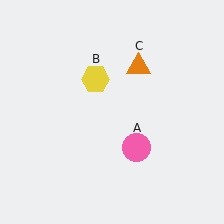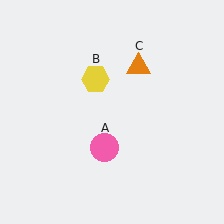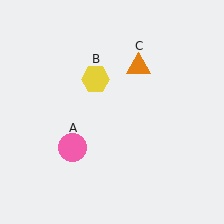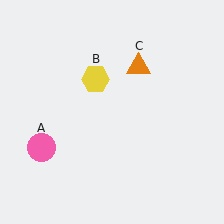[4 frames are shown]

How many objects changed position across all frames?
1 object changed position: pink circle (object A).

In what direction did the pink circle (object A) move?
The pink circle (object A) moved left.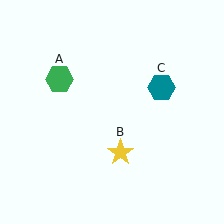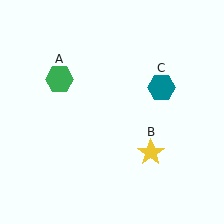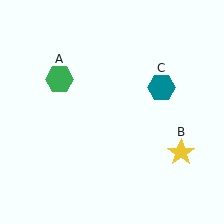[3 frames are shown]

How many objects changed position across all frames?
1 object changed position: yellow star (object B).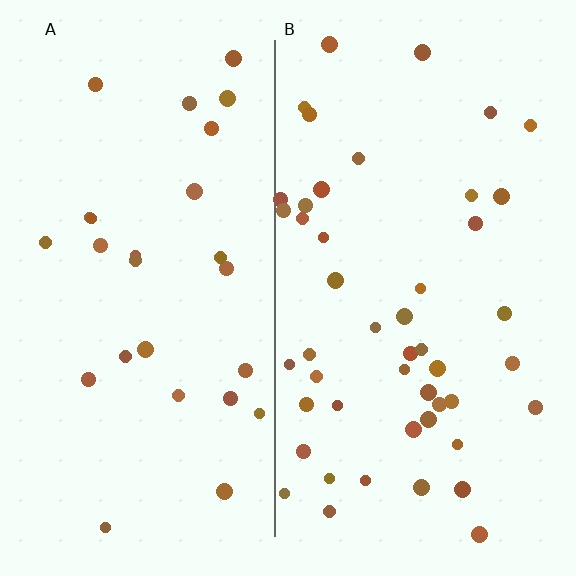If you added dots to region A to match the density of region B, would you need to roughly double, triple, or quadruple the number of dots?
Approximately double.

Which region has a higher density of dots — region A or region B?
B (the right).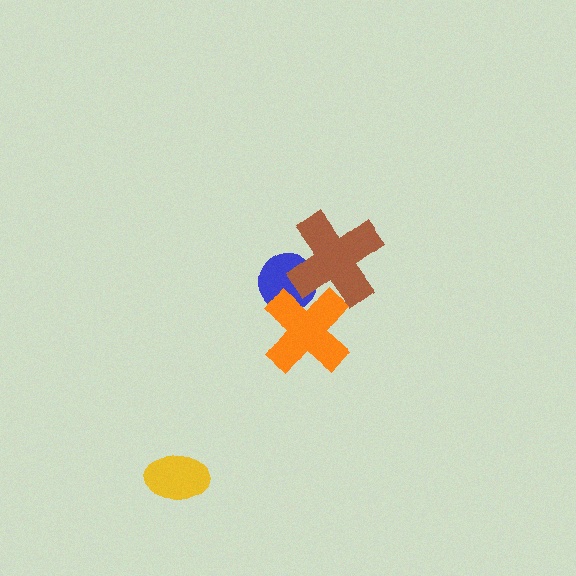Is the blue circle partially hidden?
Yes, it is partially covered by another shape.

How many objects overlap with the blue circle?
2 objects overlap with the blue circle.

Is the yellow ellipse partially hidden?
No, no other shape covers it.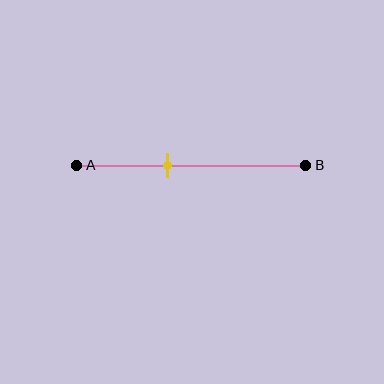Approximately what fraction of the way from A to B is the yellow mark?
The yellow mark is approximately 40% of the way from A to B.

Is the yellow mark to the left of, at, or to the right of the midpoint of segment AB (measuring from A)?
The yellow mark is to the left of the midpoint of segment AB.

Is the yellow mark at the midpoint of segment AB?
No, the mark is at about 40% from A, not at the 50% midpoint.